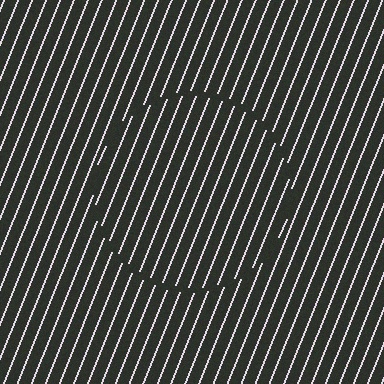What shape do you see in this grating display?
An illusory circle. The interior of the shape contains the same grating, shifted by half a period — the contour is defined by the phase discontinuity where line-ends from the inner and outer gratings abut.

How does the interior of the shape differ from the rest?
The interior of the shape contains the same grating, shifted by half a period — the contour is defined by the phase discontinuity where line-ends from the inner and outer gratings abut.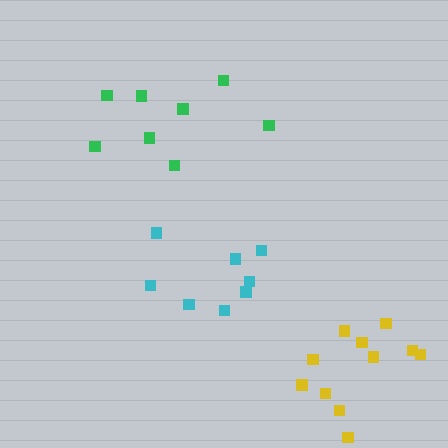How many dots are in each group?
Group 1: 8 dots, Group 2: 8 dots, Group 3: 11 dots (27 total).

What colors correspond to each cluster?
The clusters are colored: green, cyan, yellow.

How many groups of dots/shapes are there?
There are 3 groups.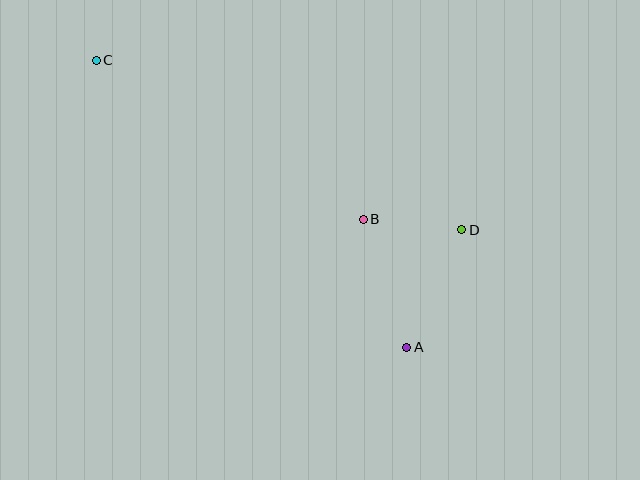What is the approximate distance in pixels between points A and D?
The distance between A and D is approximately 130 pixels.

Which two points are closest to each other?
Points B and D are closest to each other.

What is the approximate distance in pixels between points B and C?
The distance between B and C is approximately 311 pixels.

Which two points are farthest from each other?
Points A and C are farthest from each other.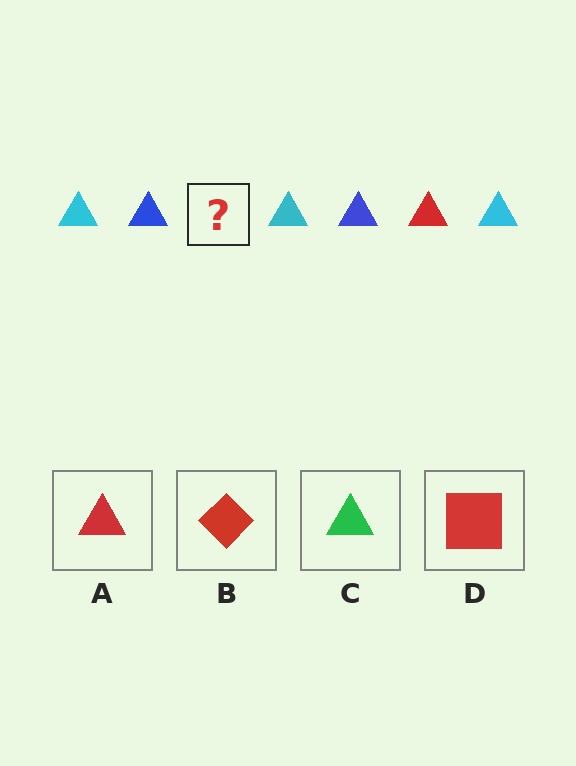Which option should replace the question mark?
Option A.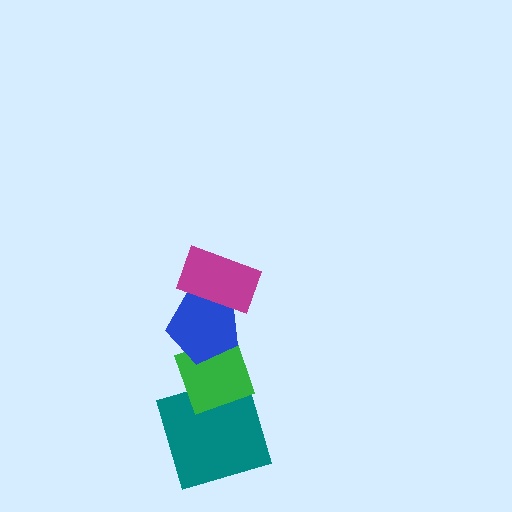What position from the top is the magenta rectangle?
The magenta rectangle is 1st from the top.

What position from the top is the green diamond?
The green diamond is 3rd from the top.